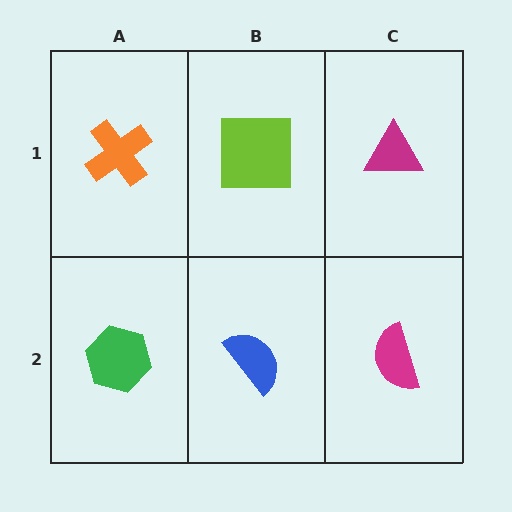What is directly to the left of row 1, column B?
An orange cross.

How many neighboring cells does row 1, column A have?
2.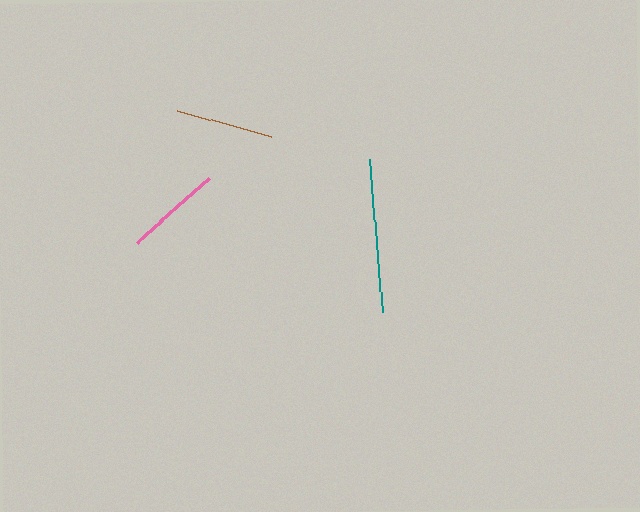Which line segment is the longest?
The teal line is the longest at approximately 153 pixels.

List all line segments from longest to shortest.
From longest to shortest: teal, brown, pink.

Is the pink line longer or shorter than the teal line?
The teal line is longer than the pink line.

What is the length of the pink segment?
The pink segment is approximately 97 pixels long.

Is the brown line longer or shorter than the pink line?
The brown line is longer than the pink line.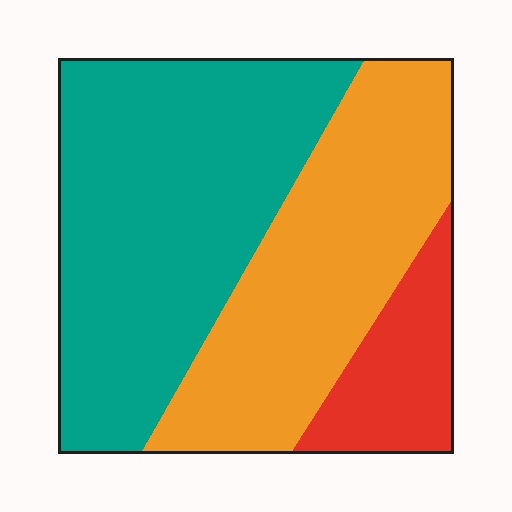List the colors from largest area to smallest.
From largest to smallest: teal, orange, red.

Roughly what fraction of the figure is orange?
Orange covers roughly 35% of the figure.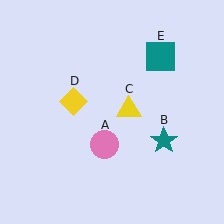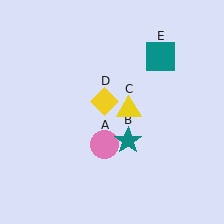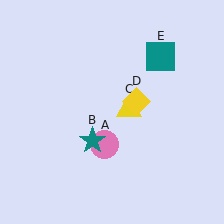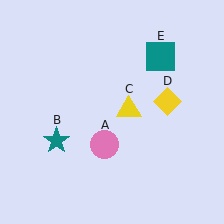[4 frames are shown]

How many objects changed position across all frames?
2 objects changed position: teal star (object B), yellow diamond (object D).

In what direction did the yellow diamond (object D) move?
The yellow diamond (object D) moved right.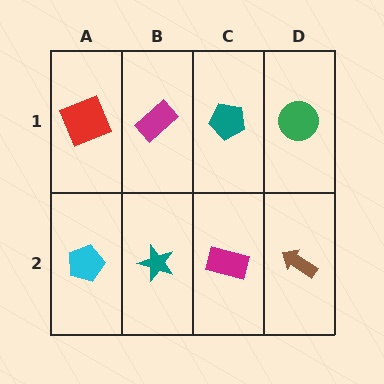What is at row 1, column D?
A green circle.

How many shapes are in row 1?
4 shapes.